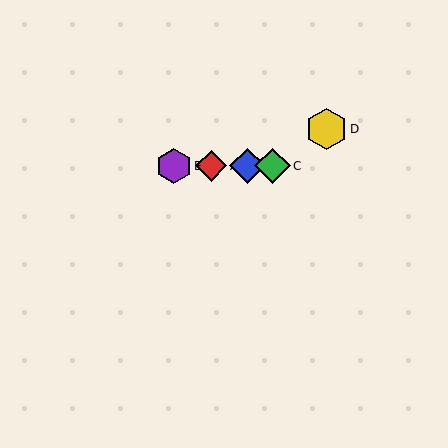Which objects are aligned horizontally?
Objects A, B, C, E are aligned horizontally.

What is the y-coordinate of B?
Object B is at y≈166.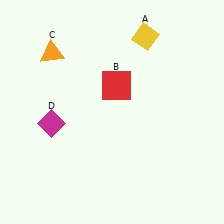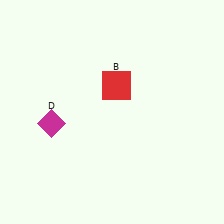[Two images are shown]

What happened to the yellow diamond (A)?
The yellow diamond (A) was removed in Image 2. It was in the top-right area of Image 1.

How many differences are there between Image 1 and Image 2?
There are 2 differences between the two images.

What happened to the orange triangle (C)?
The orange triangle (C) was removed in Image 2. It was in the top-left area of Image 1.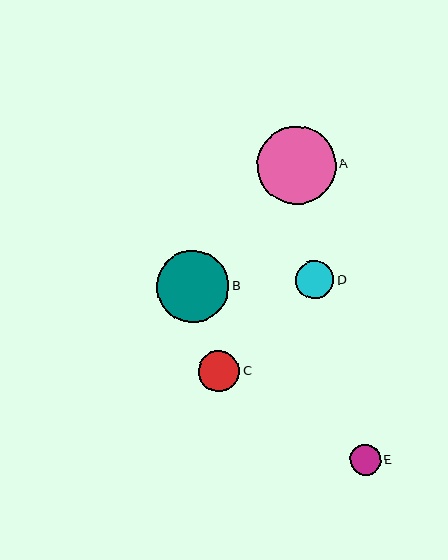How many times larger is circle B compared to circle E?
Circle B is approximately 2.3 times the size of circle E.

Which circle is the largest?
Circle A is the largest with a size of approximately 78 pixels.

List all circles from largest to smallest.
From largest to smallest: A, B, C, D, E.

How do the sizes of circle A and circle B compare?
Circle A and circle B are approximately the same size.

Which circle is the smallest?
Circle E is the smallest with a size of approximately 31 pixels.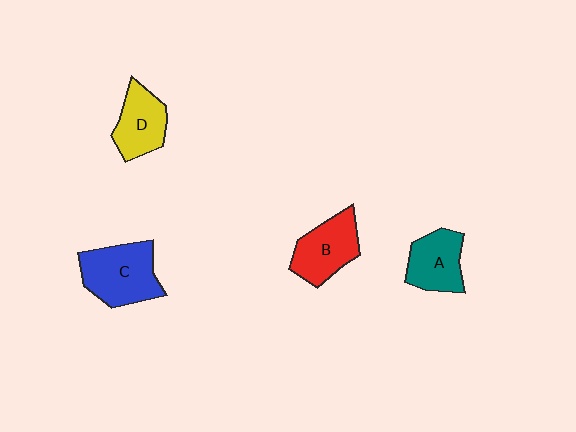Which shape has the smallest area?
Shape D (yellow).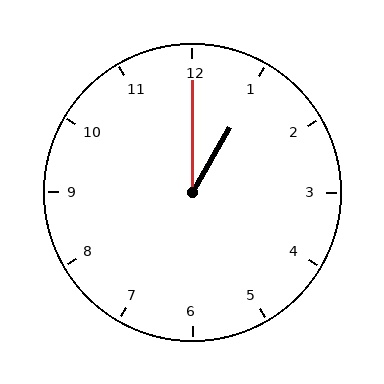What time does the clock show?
1:00.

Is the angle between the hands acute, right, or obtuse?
It is acute.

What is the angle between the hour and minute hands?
Approximately 30 degrees.